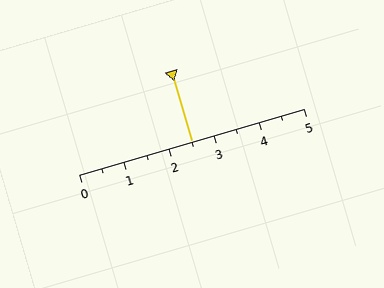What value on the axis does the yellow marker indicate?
The marker indicates approximately 2.5.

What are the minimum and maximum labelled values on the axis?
The axis runs from 0 to 5.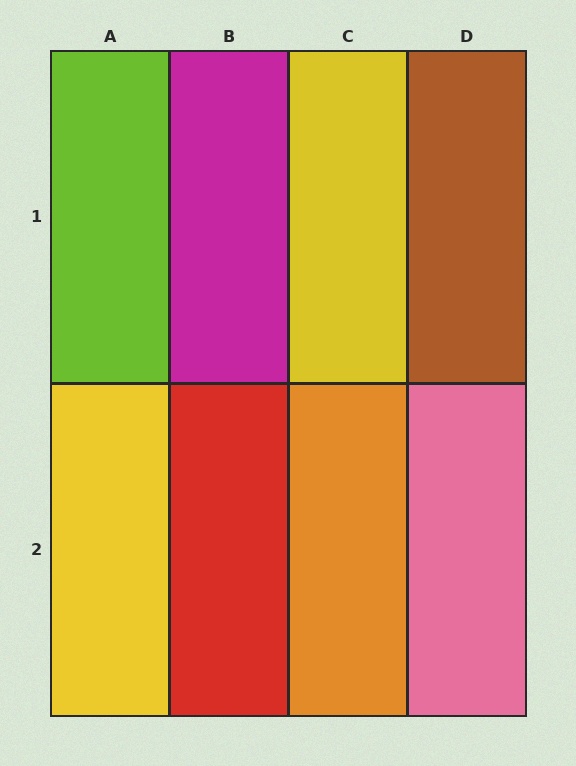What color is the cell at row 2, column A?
Yellow.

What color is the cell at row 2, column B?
Red.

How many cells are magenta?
1 cell is magenta.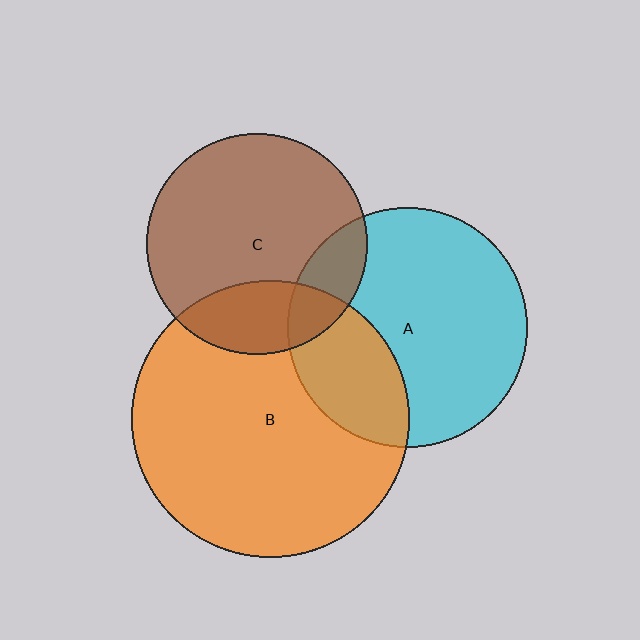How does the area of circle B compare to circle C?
Approximately 1.6 times.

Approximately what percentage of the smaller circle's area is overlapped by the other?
Approximately 15%.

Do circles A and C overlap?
Yes.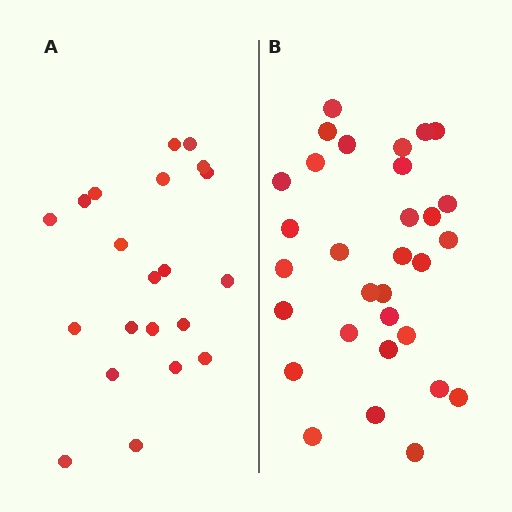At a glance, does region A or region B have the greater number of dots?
Region B (the right region) has more dots.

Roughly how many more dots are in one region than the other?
Region B has roughly 10 or so more dots than region A.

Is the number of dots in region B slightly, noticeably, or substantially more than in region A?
Region B has substantially more. The ratio is roughly 1.5 to 1.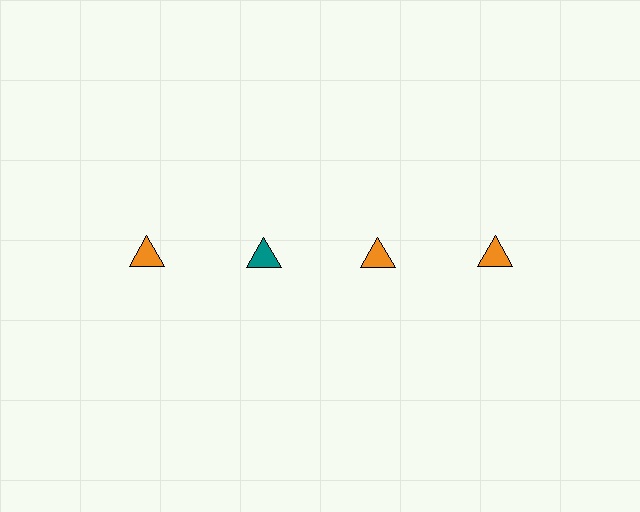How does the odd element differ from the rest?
It has a different color: teal instead of orange.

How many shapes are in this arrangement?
There are 4 shapes arranged in a grid pattern.